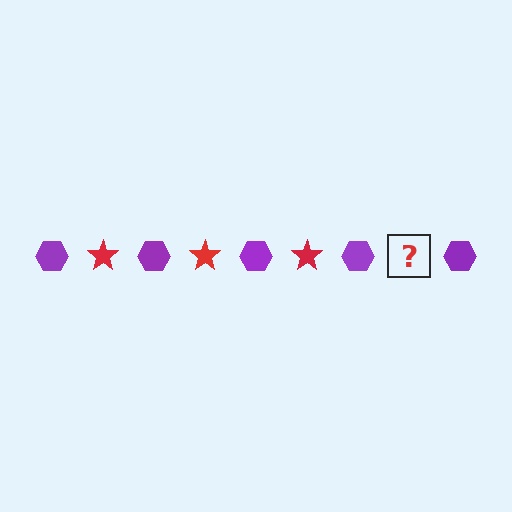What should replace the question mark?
The question mark should be replaced with a red star.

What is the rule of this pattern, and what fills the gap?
The rule is that the pattern alternates between purple hexagon and red star. The gap should be filled with a red star.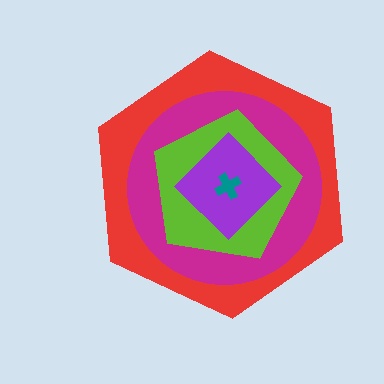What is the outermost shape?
The red hexagon.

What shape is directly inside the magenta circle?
The lime pentagon.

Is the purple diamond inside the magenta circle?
Yes.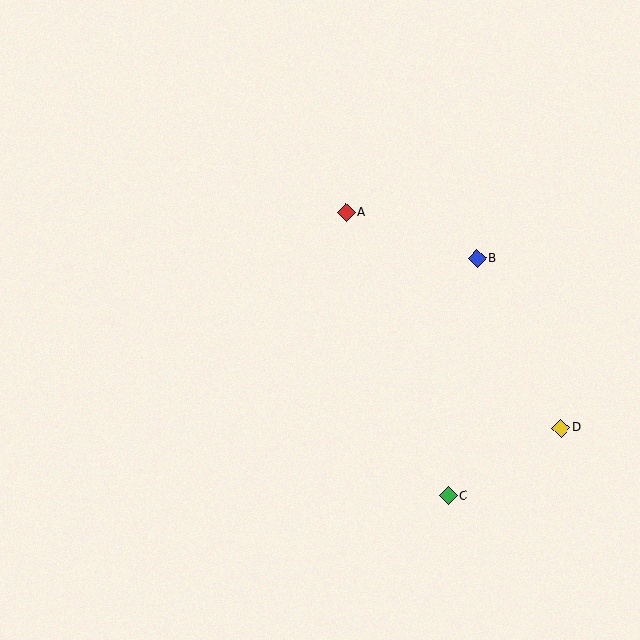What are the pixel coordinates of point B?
Point B is at (477, 259).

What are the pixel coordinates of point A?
Point A is at (346, 213).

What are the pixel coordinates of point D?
Point D is at (561, 428).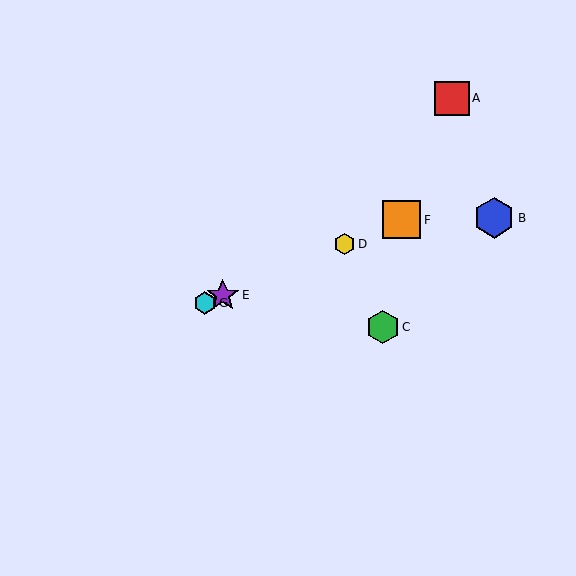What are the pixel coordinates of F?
Object F is at (402, 220).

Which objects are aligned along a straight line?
Objects D, E, F, G are aligned along a straight line.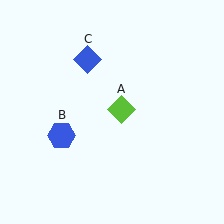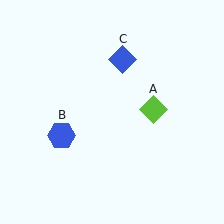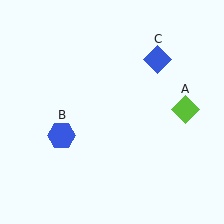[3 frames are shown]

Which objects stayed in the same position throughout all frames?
Blue hexagon (object B) remained stationary.